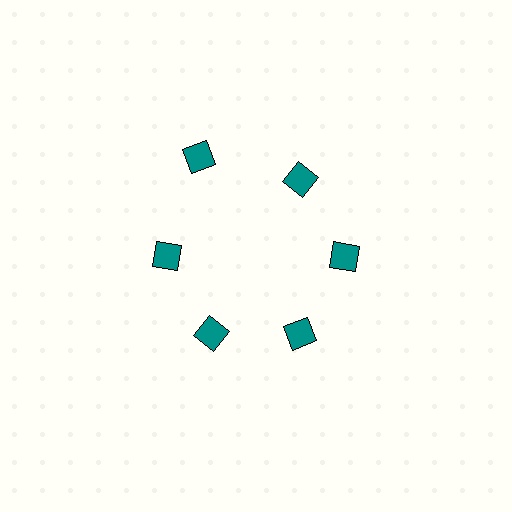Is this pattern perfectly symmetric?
No. The 6 teal squares are arranged in a ring, but one element near the 11 o'clock position is pushed outward from the center, breaking the 6-fold rotational symmetry.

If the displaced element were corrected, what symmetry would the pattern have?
It would have 6-fold rotational symmetry — the pattern would map onto itself every 60 degrees.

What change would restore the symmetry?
The symmetry would be restored by moving it inward, back onto the ring so that all 6 squares sit at equal angles and equal distance from the center.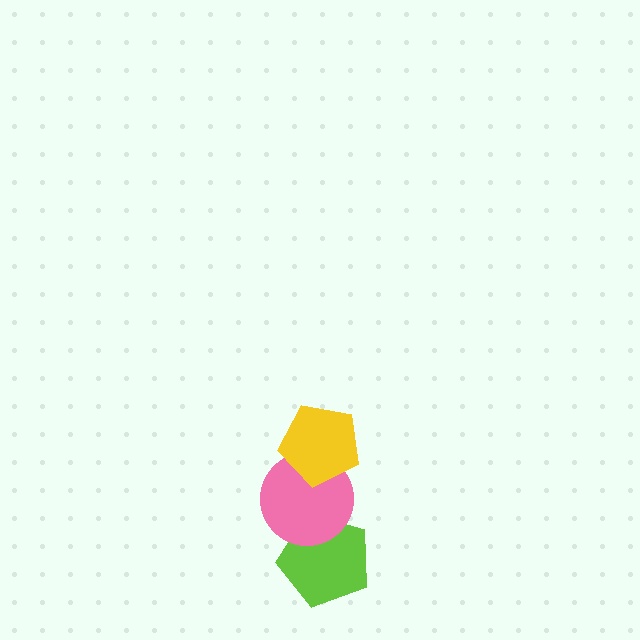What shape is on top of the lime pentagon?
The pink circle is on top of the lime pentagon.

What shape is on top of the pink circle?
The yellow pentagon is on top of the pink circle.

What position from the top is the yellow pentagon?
The yellow pentagon is 1st from the top.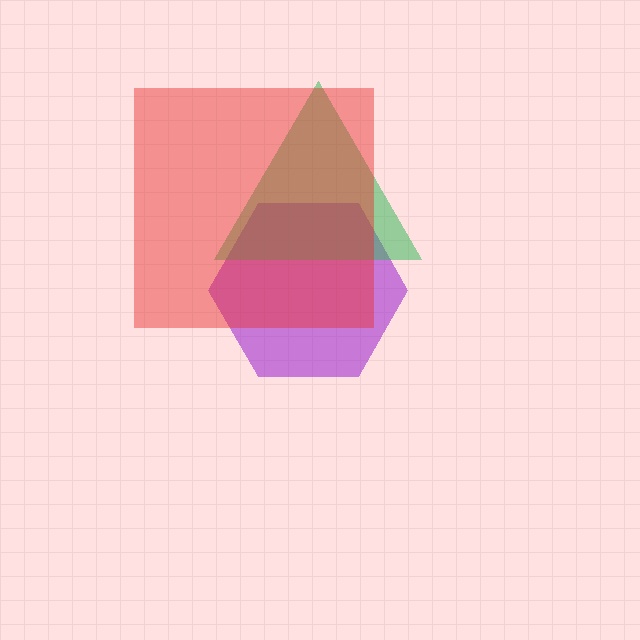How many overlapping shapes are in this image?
There are 3 overlapping shapes in the image.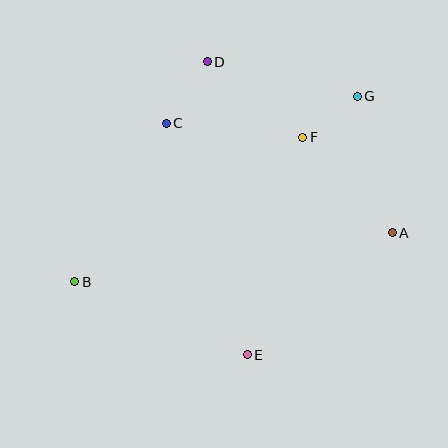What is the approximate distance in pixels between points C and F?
The distance between C and F is approximately 137 pixels.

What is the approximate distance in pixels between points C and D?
The distance between C and D is approximately 74 pixels.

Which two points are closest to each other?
Points F and G are closest to each other.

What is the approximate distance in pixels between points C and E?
The distance between C and E is approximately 245 pixels.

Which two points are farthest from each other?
Points B and G are farthest from each other.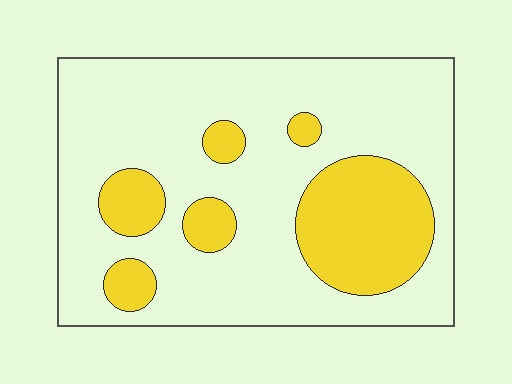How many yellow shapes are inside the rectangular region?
6.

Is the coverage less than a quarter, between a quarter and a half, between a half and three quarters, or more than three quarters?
Less than a quarter.